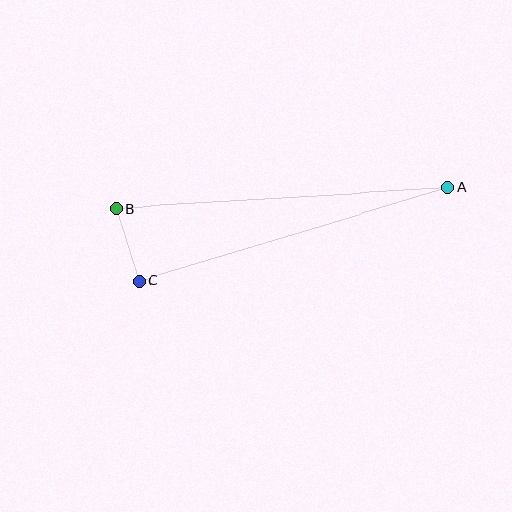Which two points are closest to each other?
Points B and C are closest to each other.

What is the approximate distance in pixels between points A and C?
The distance between A and C is approximately 322 pixels.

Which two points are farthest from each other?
Points A and B are farthest from each other.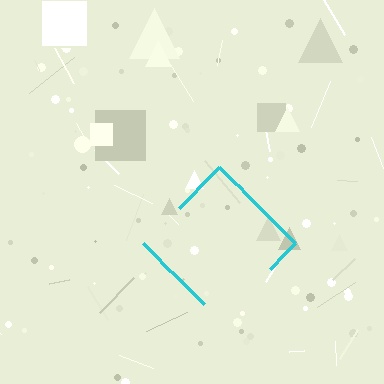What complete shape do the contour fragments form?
The contour fragments form a diamond.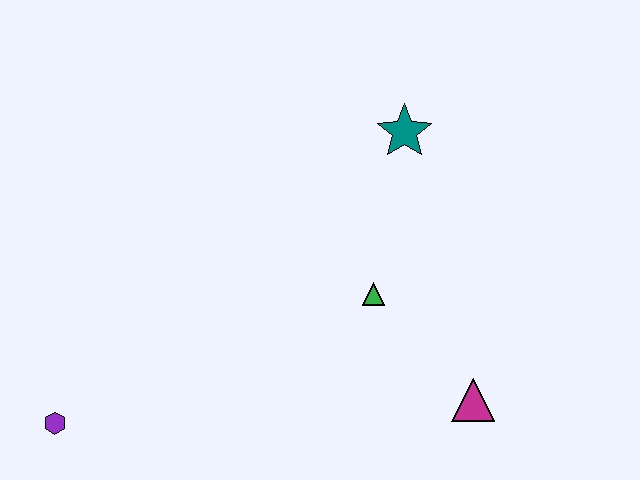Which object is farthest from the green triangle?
The purple hexagon is farthest from the green triangle.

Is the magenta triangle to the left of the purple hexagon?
No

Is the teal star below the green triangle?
No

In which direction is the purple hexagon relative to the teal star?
The purple hexagon is to the left of the teal star.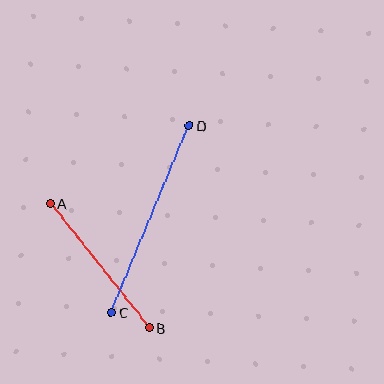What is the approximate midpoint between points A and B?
The midpoint is at approximately (100, 266) pixels.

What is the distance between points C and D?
The distance is approximately 202 pixels.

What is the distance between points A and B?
The distance is approximately 158 pixels.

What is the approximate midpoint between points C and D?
The midpoint is at approximately (150, 219) pixels.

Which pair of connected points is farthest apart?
Points C and D are farthest apart.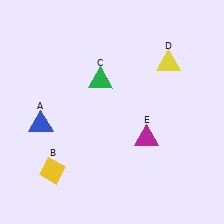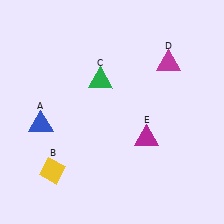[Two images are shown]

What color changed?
The triangle (D) changed from yellow in Image 1 to magenta in Image 2.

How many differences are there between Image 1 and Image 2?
There is 1 difference between the two images.